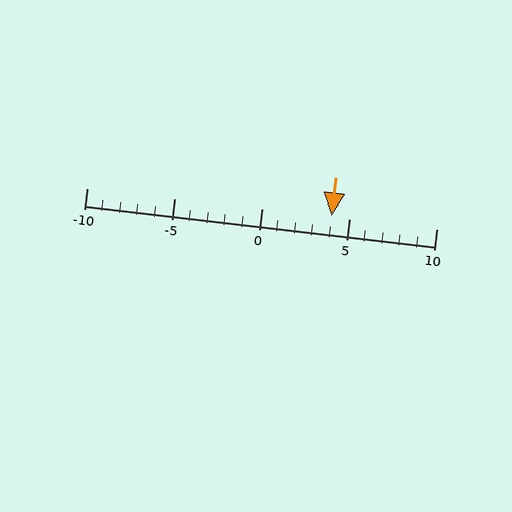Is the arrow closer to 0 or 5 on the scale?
The arrow is closer to 5.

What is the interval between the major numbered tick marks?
The major tick marks are spaced 5 units apart.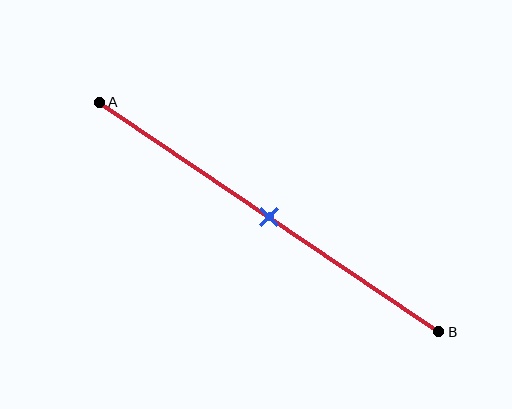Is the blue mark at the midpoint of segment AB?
Yes, the mark is approximately at the midpoint.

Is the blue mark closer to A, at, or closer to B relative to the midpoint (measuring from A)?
The blue mark is approximately at the midpoint of segment AB.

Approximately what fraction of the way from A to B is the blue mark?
The blue mark is approximately 50% of the way from A to B.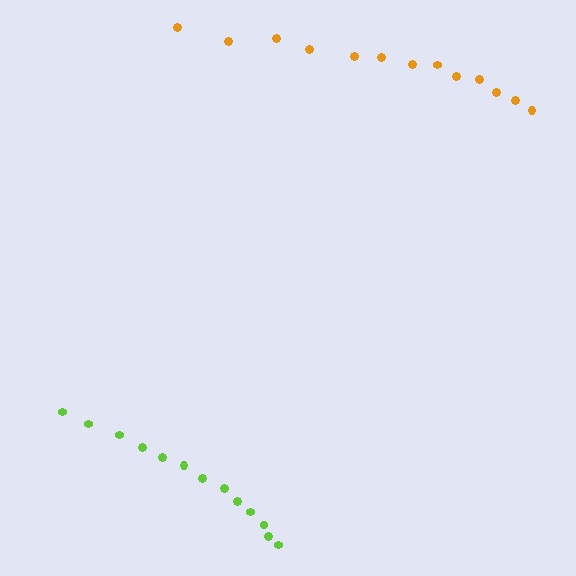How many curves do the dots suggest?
There are 2 distinct paths.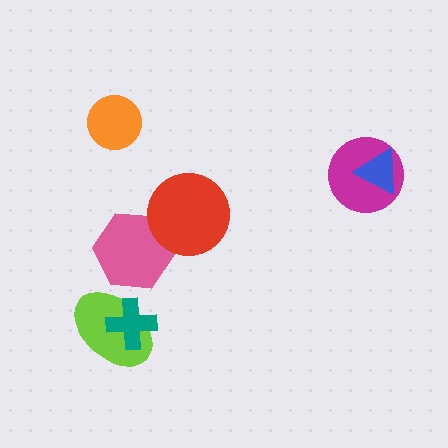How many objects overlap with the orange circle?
0 objects overlap with the orange circle.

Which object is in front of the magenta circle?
The blue triangle is in front of the magenta circle.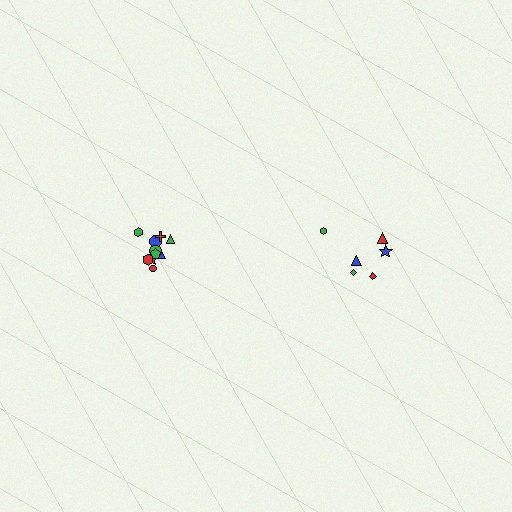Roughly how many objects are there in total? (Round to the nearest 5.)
Roughly 15 objects in total.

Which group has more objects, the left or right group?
The left group.